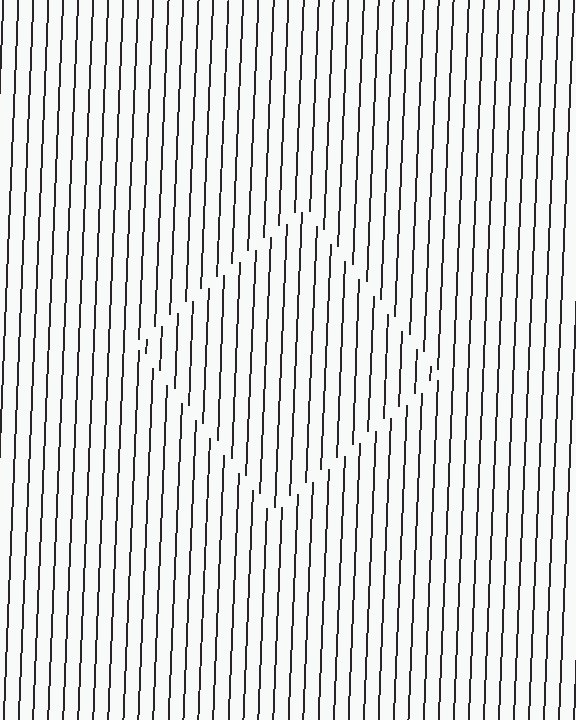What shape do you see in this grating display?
An illusory square. The interior of the shape contains the same grating, shifted by half a period — the contour is defined by the phase discontinuity where line-ends from the inner and outer gratings abut.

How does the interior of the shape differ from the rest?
The interior of the shape contains the same grating, shifted by half a period — the contour is defined by the phase discontinuity where line-ends from the inner and outer gratings abut.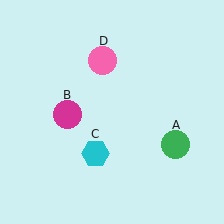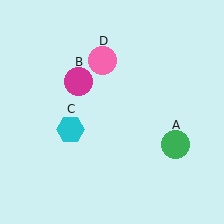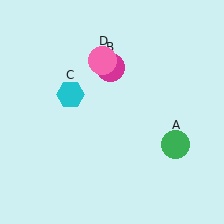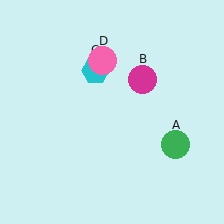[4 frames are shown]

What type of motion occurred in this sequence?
The magenta circle (object B), cyan hexagon (object C) rotated clockwise around the center of the scene.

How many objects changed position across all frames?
2 objects changed position: magenta circle (object B), cyan hexagon (object C).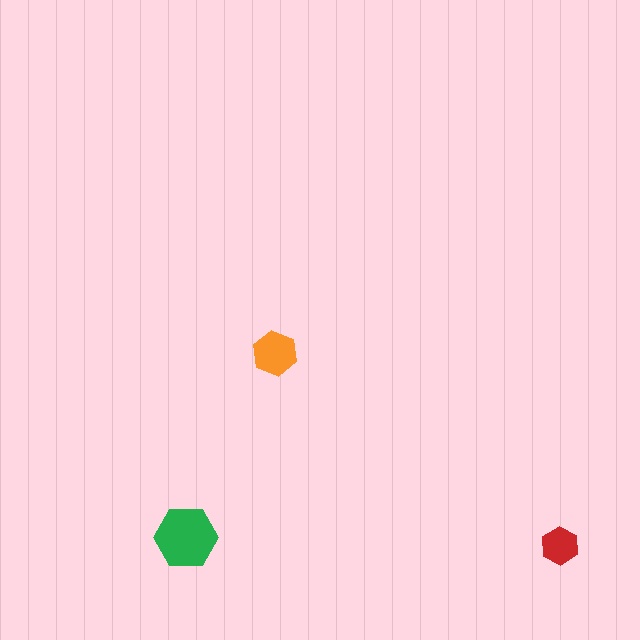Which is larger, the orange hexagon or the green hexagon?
The green one.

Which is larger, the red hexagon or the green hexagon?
The green one.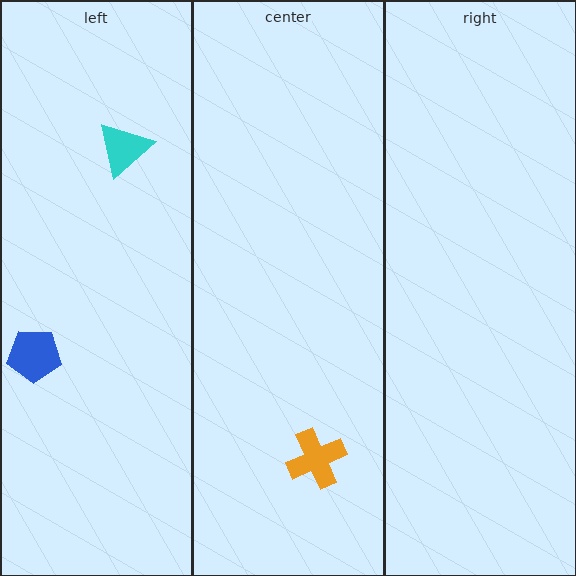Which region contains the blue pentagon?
The left region.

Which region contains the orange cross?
The center region.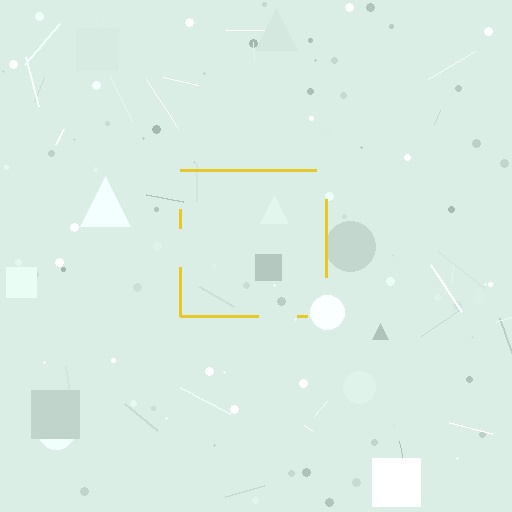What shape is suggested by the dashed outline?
The dashed outline suggests a square.